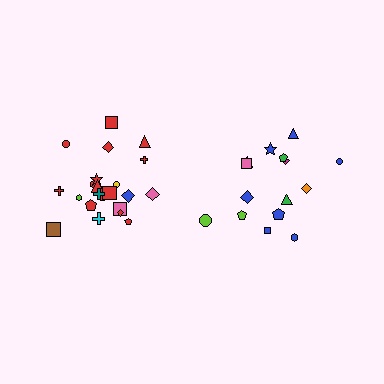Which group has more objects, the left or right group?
The left group.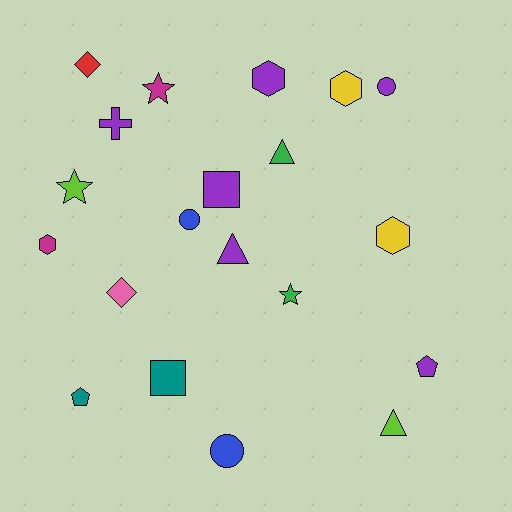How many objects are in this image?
There are 20 objects.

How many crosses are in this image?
There is 1 cross.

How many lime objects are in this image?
There are 2 lime objects.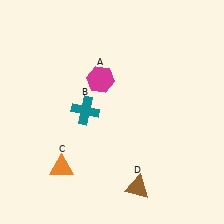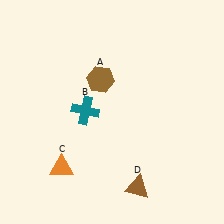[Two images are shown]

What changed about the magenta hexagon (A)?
In Image 1, A is magenta. In Image 2, it changed to brown.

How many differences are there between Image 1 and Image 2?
There is 1 difference between the two images.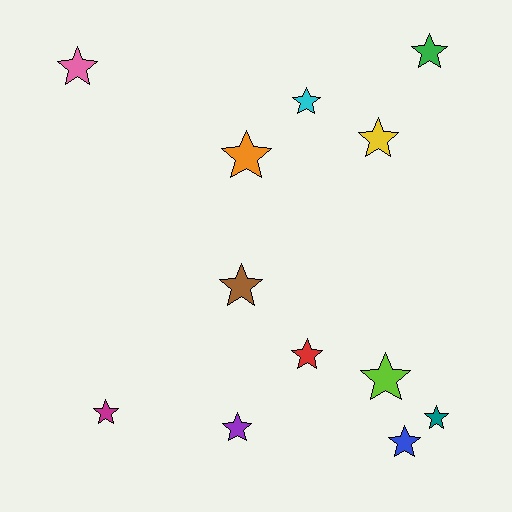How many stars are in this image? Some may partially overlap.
There are 12 stars.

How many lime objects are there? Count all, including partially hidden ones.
There is 1 lime object.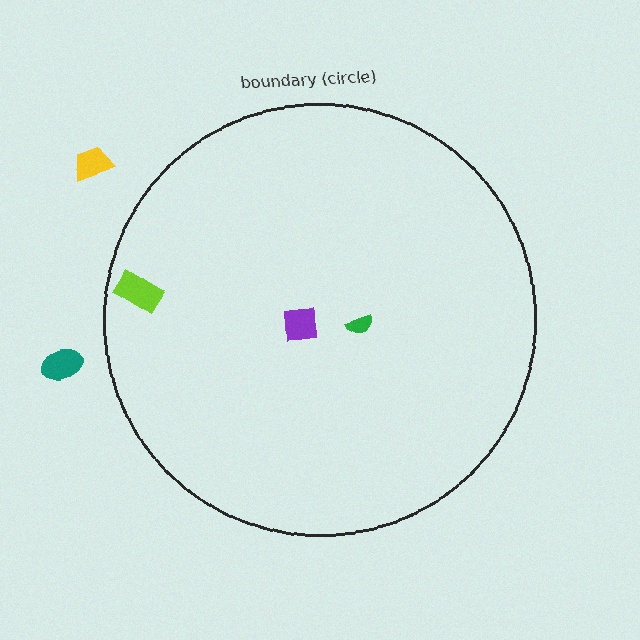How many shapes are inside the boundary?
3 inside, 2 outside.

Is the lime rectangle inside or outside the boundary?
Inside.